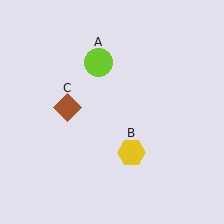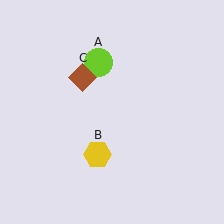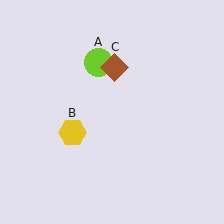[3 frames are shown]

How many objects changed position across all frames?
2 objects changed position: yellow hexagon (object B), brown diamond (object C).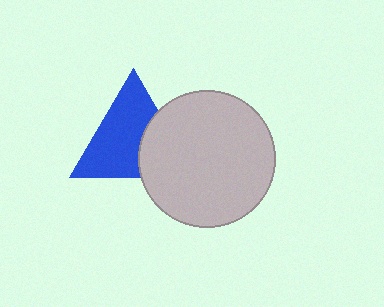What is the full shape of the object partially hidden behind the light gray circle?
The partially hidden object is a blue triangle.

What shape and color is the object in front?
The object in front is a light gray circle.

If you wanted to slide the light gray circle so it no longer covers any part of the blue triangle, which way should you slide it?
Slide it right — that is the most direct way to separate the two shapes.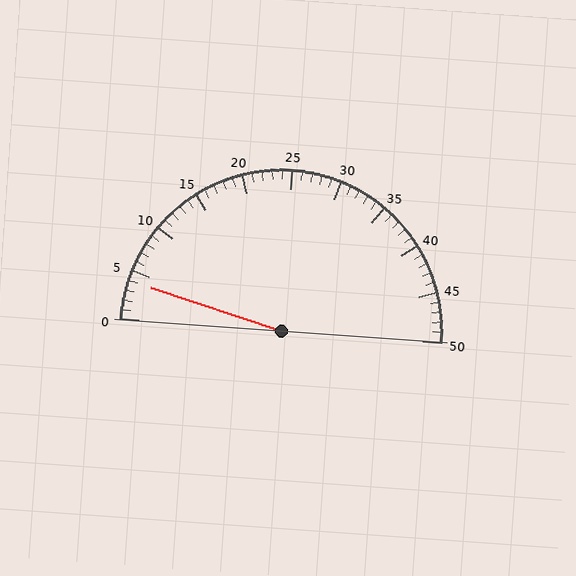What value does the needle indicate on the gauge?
The needle indicates approximately 4.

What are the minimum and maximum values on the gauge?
The gauge ranges from 0 to 50.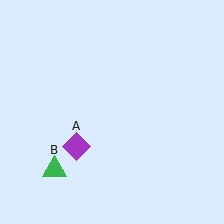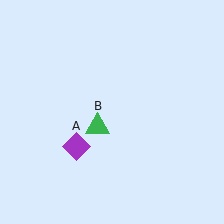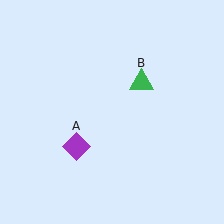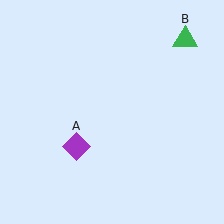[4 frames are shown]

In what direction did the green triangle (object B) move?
The green triangle (object B) moved up and to the right.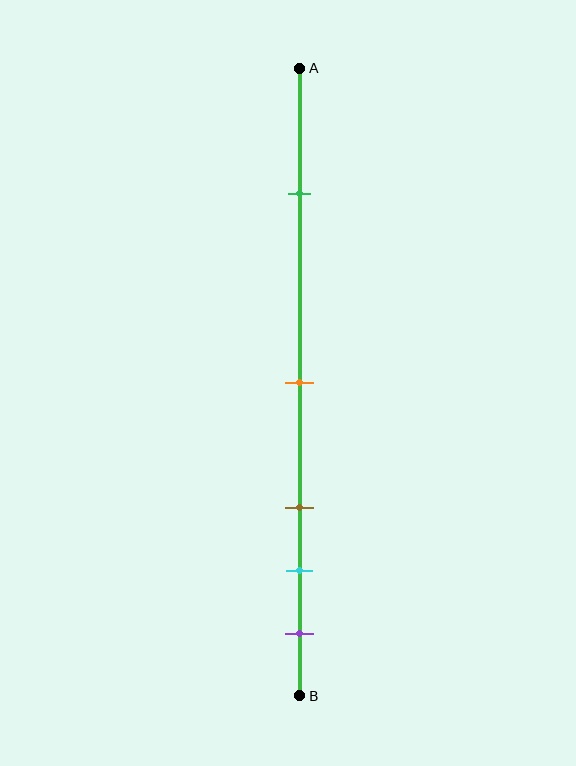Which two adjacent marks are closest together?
The cyan and purple marks are the closest adjacent pair.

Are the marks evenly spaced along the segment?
No, the marks are not evenly spaced.